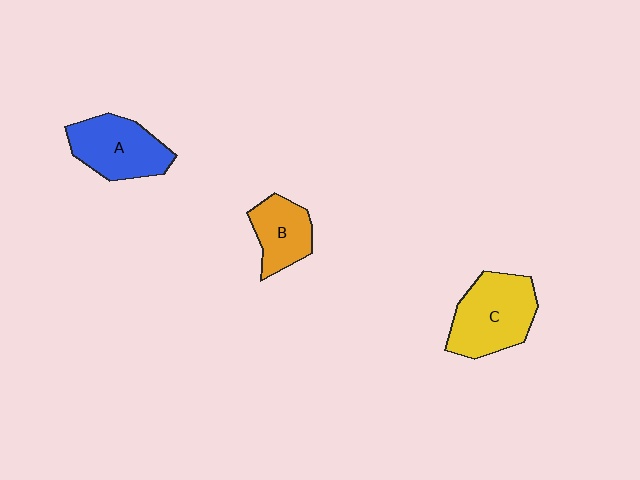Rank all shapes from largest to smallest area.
From largest to smallest: C (yellow), A (blue), B (orange).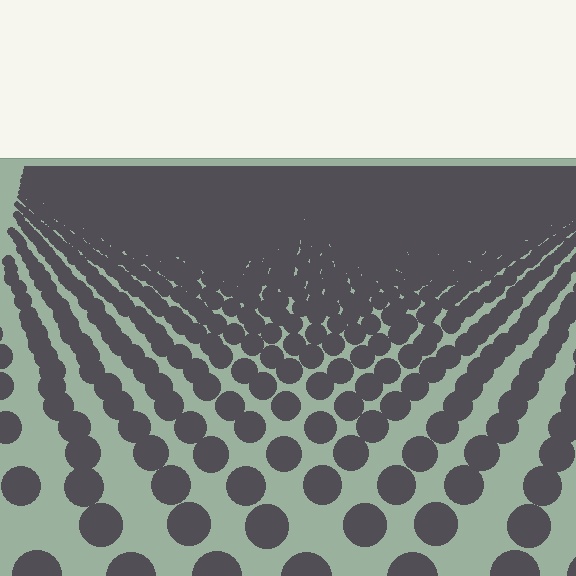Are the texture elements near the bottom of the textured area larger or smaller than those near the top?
Larger. Near the bottom, elements are closer to the viewer and appear at a bigger on-screen size.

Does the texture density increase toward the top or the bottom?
Density increases toward the top.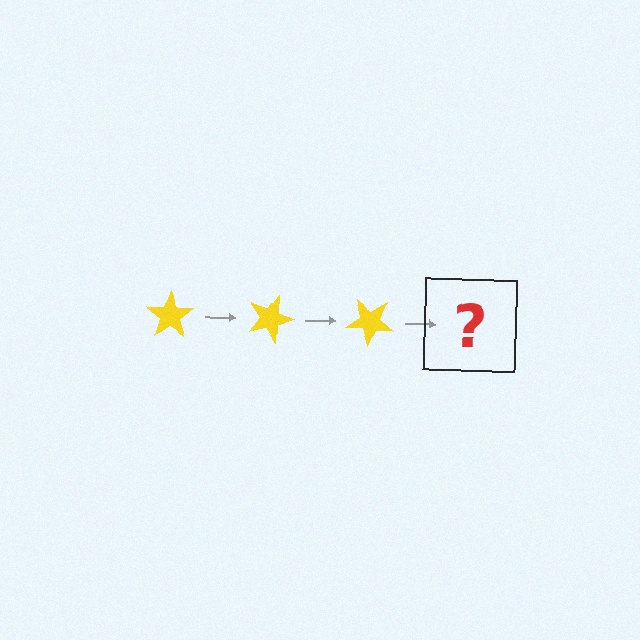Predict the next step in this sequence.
The next step is a yellow star rotated 60 degrees.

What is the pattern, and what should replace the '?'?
The pattern is that the star rotates 20 degrees each step. The '?' should be a yellow star rotated 60 degrees.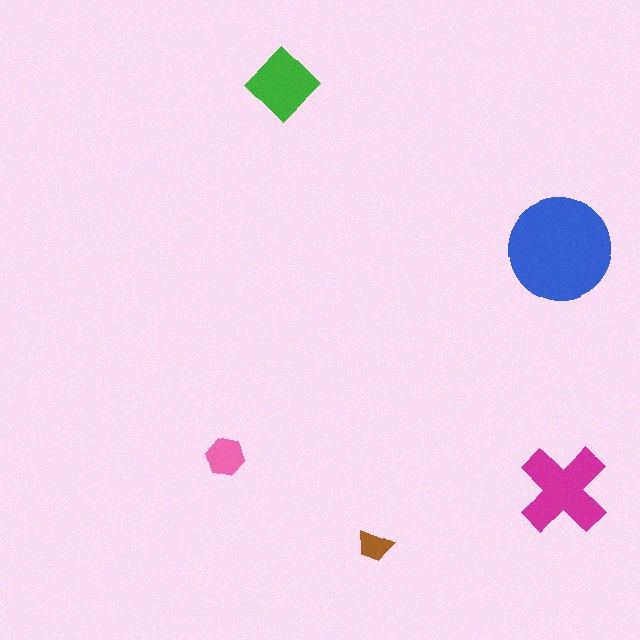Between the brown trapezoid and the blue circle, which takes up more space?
The blue circle.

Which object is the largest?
The blue circle.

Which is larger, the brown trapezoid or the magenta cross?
The magenta cross.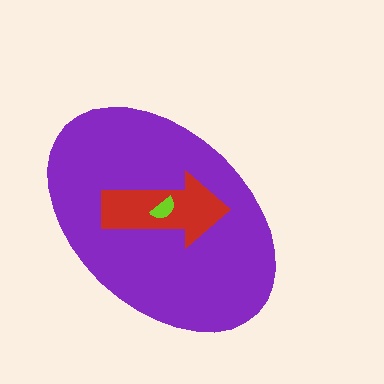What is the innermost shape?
The lime semicircle.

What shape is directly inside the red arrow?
The lime semicircle.